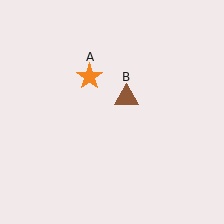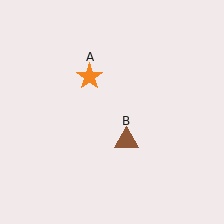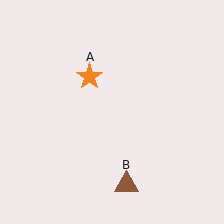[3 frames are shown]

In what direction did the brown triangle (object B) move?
The brown triangle (object B) moved down.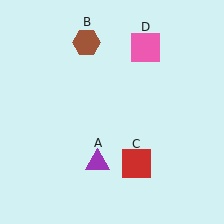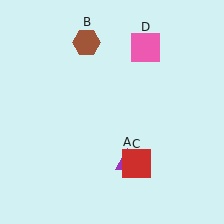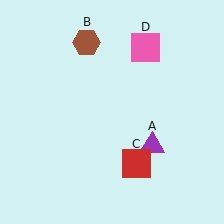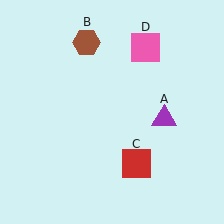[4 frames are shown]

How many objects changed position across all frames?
1 object changed position: purple triangle (object A).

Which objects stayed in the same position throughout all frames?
Brown hexagon (object B) and red square (object C) and pink square (object D) remained stationary.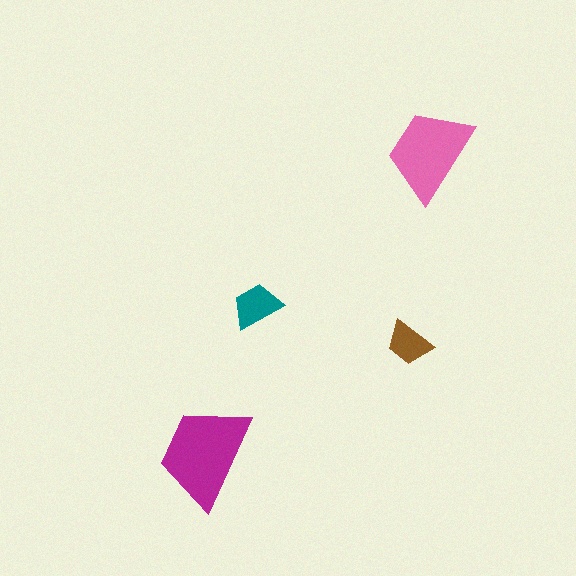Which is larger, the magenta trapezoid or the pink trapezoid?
The magenta one.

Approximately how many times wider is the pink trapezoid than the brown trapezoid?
About 2 times wider.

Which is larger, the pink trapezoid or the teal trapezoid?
The pink one.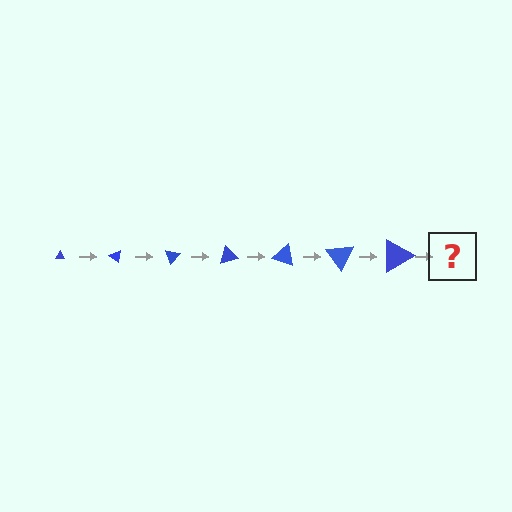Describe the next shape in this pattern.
It should be a triangle, larger than the previous one and rotated 245 degrees from the start.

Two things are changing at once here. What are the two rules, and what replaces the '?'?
The two rules are that the triangle grows larger each step and it rotates 35 degrees each step. The '?' should be a triangle, larger than the previous one and rotated 245 degrees from the start.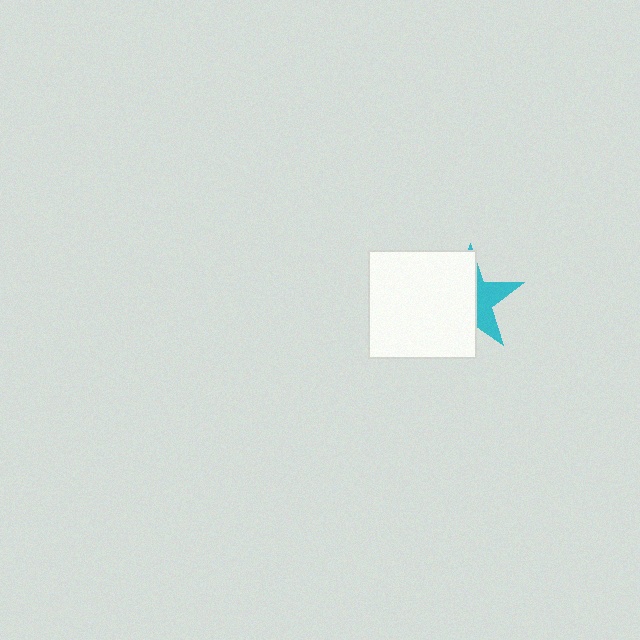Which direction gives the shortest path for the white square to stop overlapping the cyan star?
Moving left gives the shortest separation.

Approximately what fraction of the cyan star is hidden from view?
Roughly 63% of the cyan star is hidden behind the white square.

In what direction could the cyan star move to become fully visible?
The cyan star could move right. That would shift it out from behind the white square entirely.